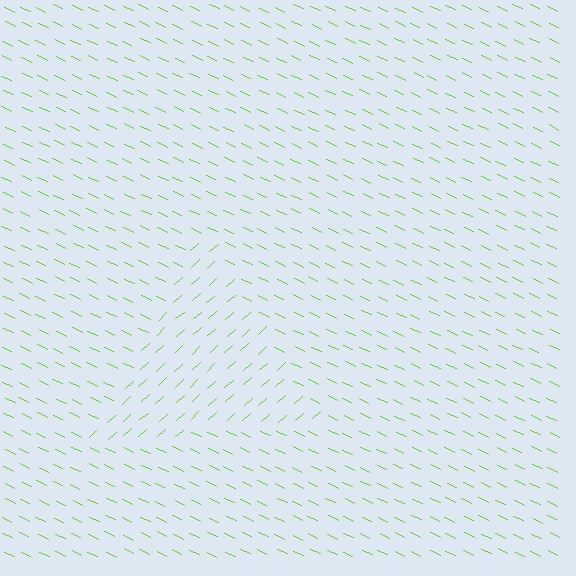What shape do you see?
I see a triangle.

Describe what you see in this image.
The image is filled with small lime line segments. A triangle region in the image has lines oriented differently from the surrounding lines, creating a visible texture boundary.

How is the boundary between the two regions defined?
The boundary is defined purely by a change in line orientation (approximately 67 degrees difference). All lines are the same color and thickness.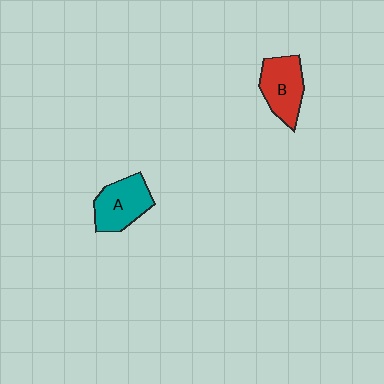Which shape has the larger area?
Shape A (teal).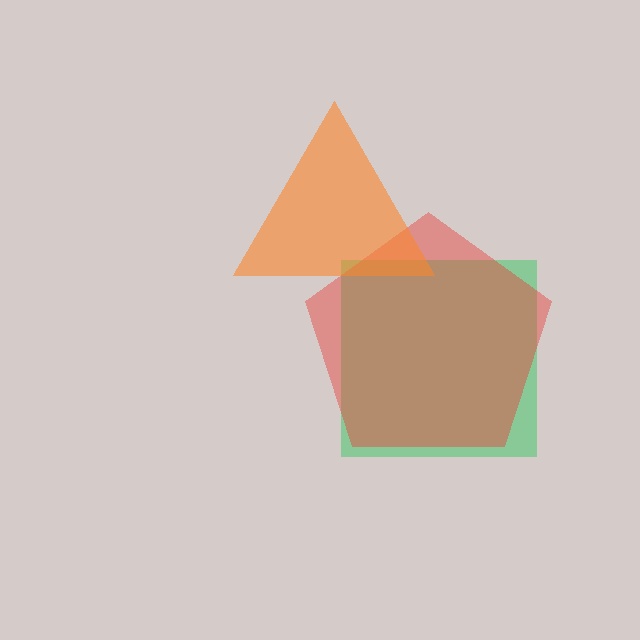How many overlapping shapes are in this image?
There are 3 overlapping shapes in the image.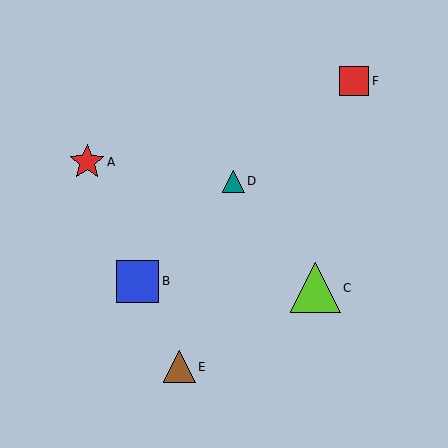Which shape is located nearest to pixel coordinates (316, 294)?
The lime triangle (labeled C) at (315, 288) is nearest to that location.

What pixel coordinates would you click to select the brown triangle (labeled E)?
Click at (179, 367) to select the brown triangle E.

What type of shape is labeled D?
Shape D is a teal triangle.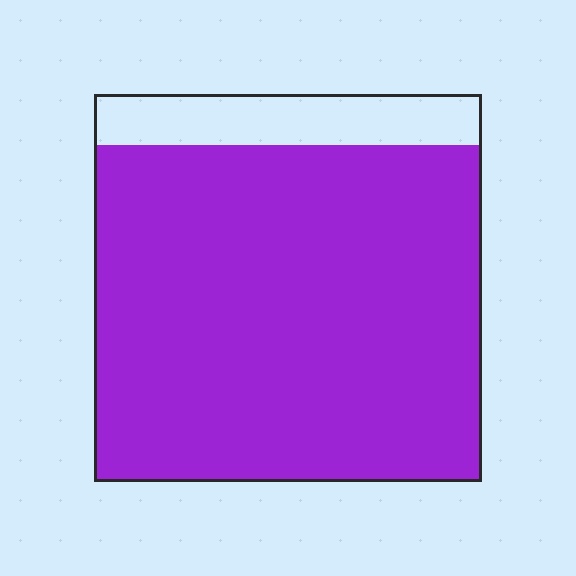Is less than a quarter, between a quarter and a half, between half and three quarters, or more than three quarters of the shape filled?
More than three quarters.